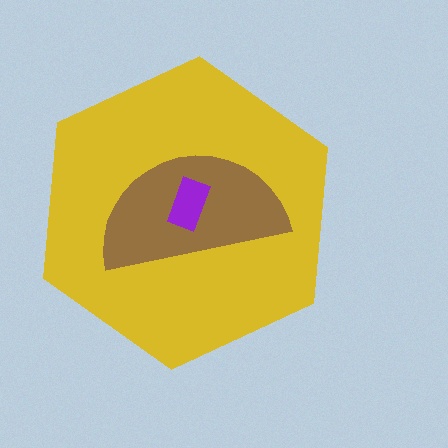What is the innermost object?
The purple rectangle.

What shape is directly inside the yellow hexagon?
The brown semicircle.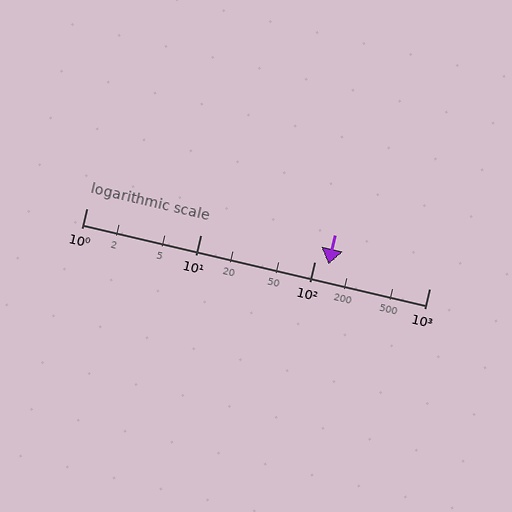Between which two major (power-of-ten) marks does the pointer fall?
The pointer is between 100 and 1000.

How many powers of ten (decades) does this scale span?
The scale spans 3 decades, from 1 to 1000.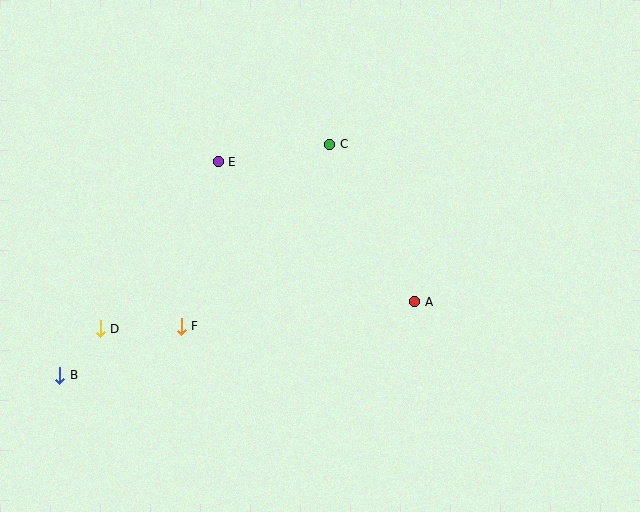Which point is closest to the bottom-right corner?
Point A is closest to the bottom-right corner.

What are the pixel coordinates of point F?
Point F is at (181, 326).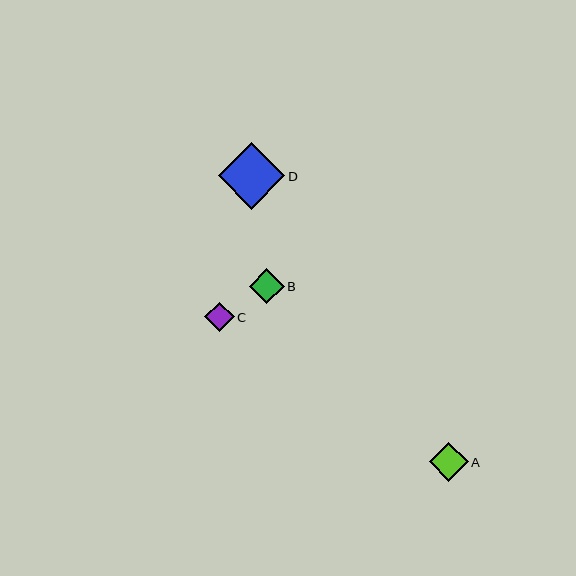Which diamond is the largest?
Diamond D is the largest with a size of approximately 67 pixels.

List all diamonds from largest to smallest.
From largest to smallest: D, A, B, C.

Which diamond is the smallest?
Diamond C is the smallest with a size of approximately 29 pixels.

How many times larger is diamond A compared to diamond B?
Diamond A is approximately 1.1 times the size of diamond B.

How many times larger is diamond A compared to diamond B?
Diamond A is approximately 1.1 times the size of diamond B.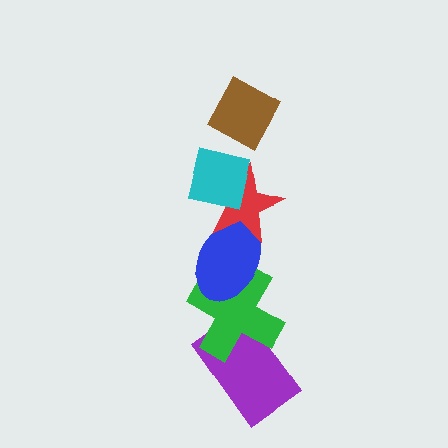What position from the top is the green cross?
The green cross is 5th from the top.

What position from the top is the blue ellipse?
The blue ellipse is 4th from the top.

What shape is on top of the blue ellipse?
The red star is on top of the blue ellipse.